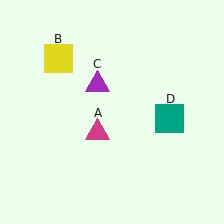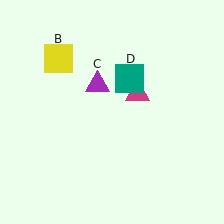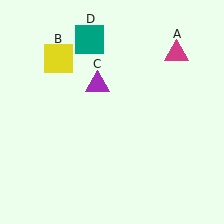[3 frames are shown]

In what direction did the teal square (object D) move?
The teal square (object D) moved up and to the left.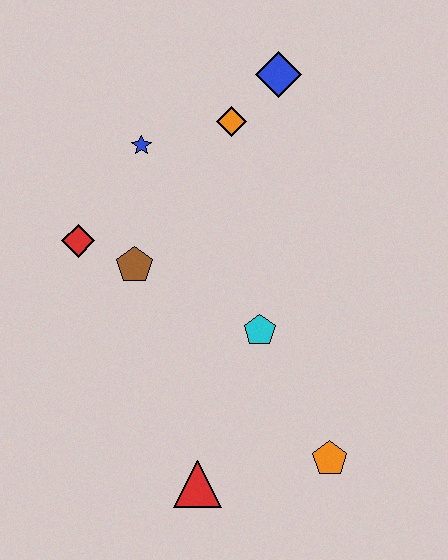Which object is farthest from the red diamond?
The orange pentagon is farthest from the red diamond.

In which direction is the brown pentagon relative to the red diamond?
The brown pentagon is to the right of the red diamond.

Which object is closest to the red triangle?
The orange pentagon is closest to the red triangle.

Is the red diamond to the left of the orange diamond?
Yes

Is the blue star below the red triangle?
No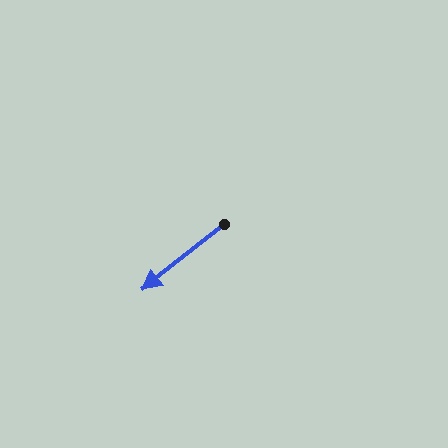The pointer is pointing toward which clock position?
Roughly 8 o'clock.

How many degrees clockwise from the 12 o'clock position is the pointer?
Approximately 231 degrees.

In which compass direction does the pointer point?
Southwest.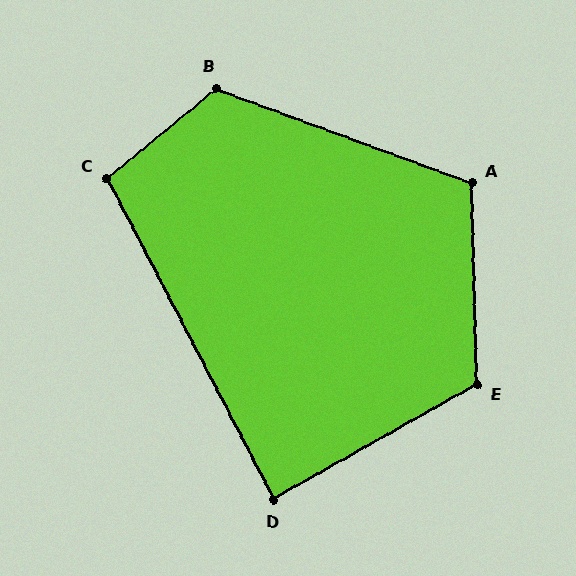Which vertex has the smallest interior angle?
D, at approximately 88 degrees.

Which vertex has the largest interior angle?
B, at approximately 120 degrees.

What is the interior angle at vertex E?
Approximately 118 degrees (obtuse).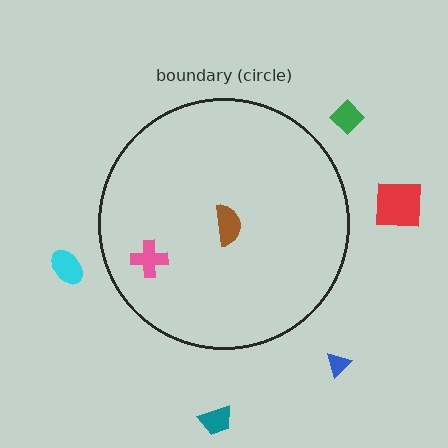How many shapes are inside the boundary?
2 inside, 5 outside.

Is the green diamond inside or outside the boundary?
Outside.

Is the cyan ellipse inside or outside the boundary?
Outside.